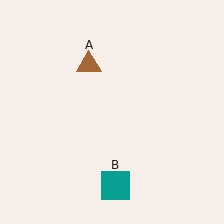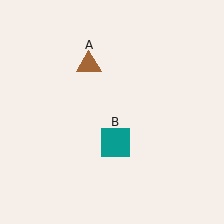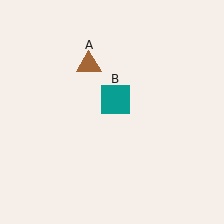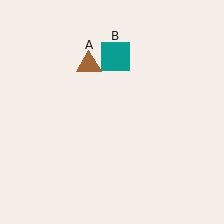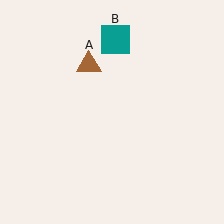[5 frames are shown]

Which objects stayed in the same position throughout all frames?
Brown triangle (object A) remained stationary.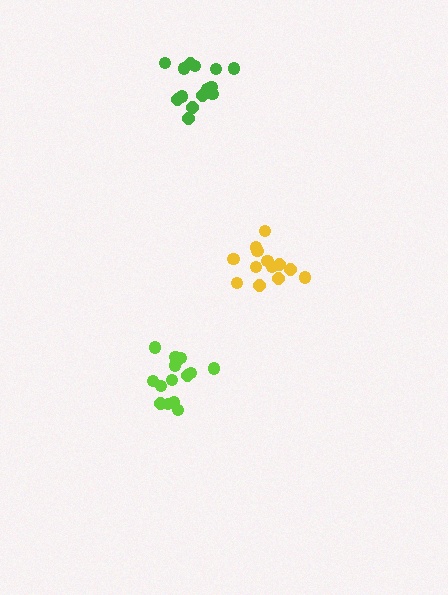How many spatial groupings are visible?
There are 3 spatial groupings.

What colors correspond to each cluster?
The clusters are colored: lime, green, yellow.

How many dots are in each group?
Group 1: 15 dots, Group 2: 14 dots, Group 3: 13 dots (42 total).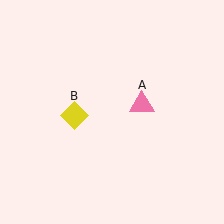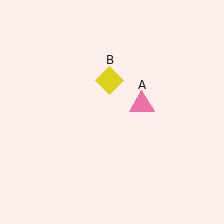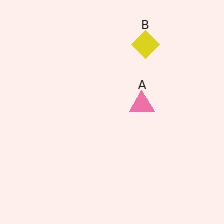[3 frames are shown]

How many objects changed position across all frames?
1 object changed position: yellow diamond (object B).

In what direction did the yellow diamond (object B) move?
The yellow diamond (object B) moved up and to the right.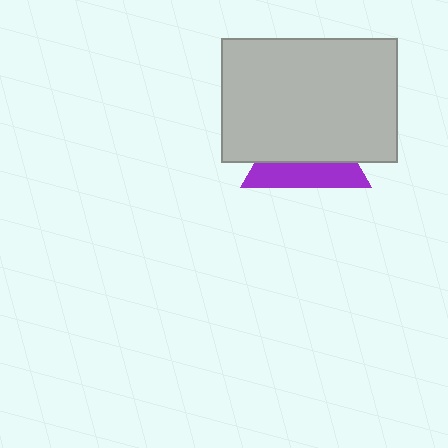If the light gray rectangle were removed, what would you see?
You would see the complete purple triangle.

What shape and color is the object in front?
The object in front is a light gray rectangle.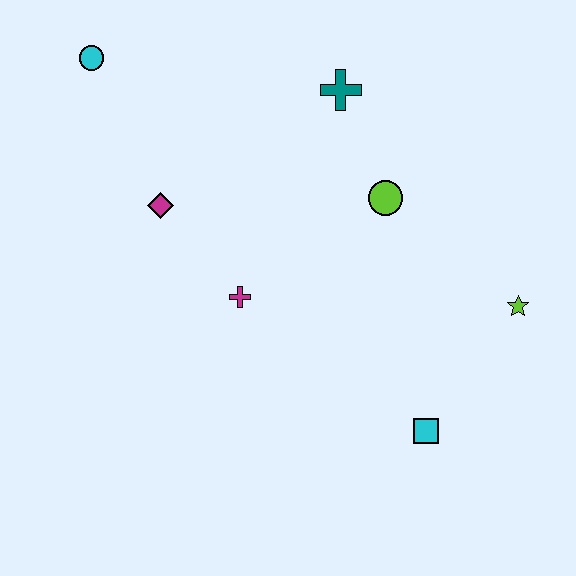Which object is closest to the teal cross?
The lime circle is closest to the teal cross.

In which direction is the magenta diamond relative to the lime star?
The magenta diamond is to the left of the lime star.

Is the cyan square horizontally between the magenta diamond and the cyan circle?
No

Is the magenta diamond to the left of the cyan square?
Yes